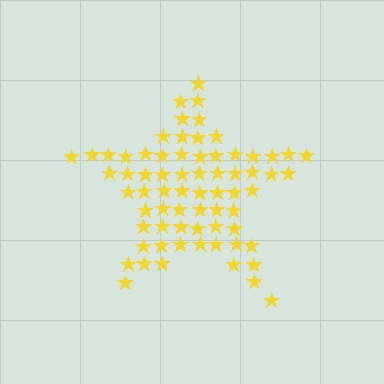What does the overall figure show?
The overall figure shows a star.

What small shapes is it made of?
It is made of small stars.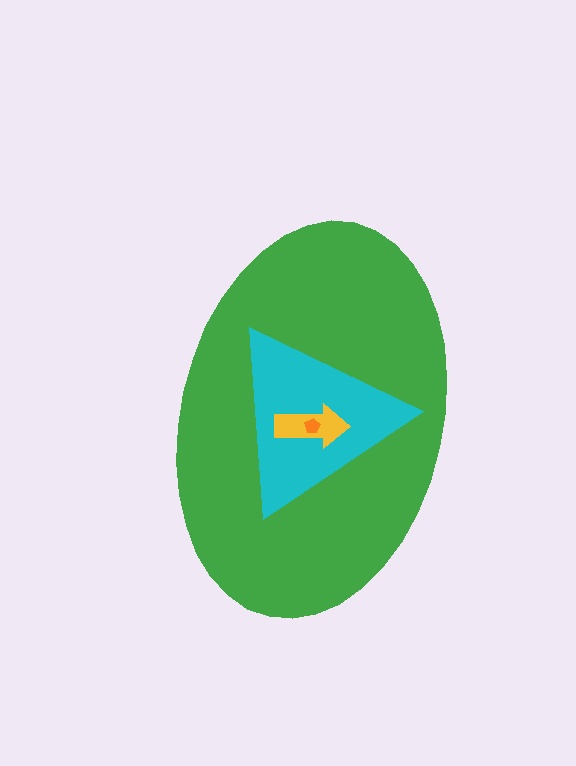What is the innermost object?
The orange pentagon.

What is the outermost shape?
The green ellipse.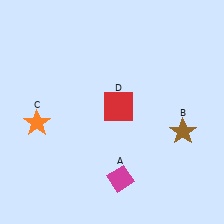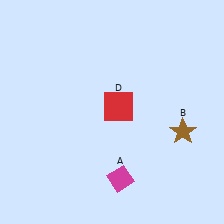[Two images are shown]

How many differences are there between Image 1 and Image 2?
There is 1 difference between the two images.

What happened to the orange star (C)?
The orange star (C) was removed in Image 2. It was in the bottom-left area of Image 1.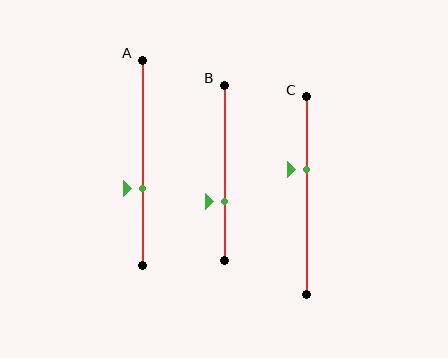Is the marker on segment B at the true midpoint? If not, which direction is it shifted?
No, the marker on segment B is shifted downward by about 16% of the segment length.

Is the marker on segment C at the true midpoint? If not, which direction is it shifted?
No, the marker on segment C is shifted upward by about 13% of the segment length.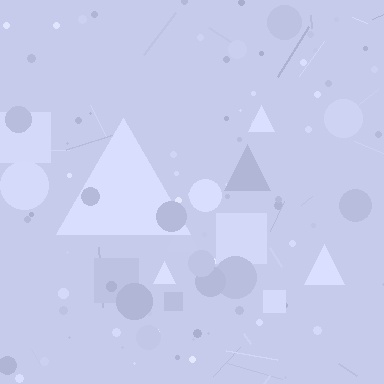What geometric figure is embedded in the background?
A triangle is embedded in the background.